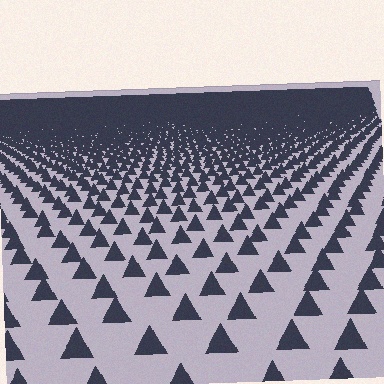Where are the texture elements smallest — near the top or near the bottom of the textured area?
Near the top.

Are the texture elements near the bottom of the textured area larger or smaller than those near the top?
Larger. Near the bottom, elements are closer to the viewer and appear at a bigger on-screen size.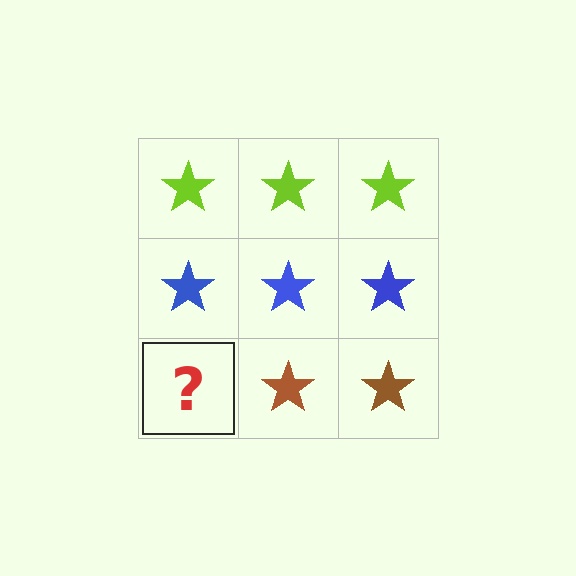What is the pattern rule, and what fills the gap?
The rule is that each row has a consistent color. The gap should be filled with a brown star.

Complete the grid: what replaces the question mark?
The question mark should be replaced with a brown star.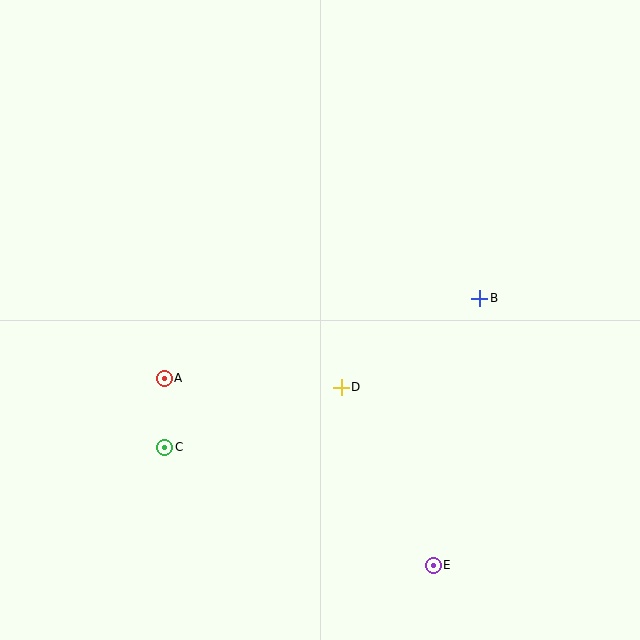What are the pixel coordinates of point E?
Point E is at (433, 565).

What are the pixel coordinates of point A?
Point A is at (164, 378).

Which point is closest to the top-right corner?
Point B is closest to the top-right corner.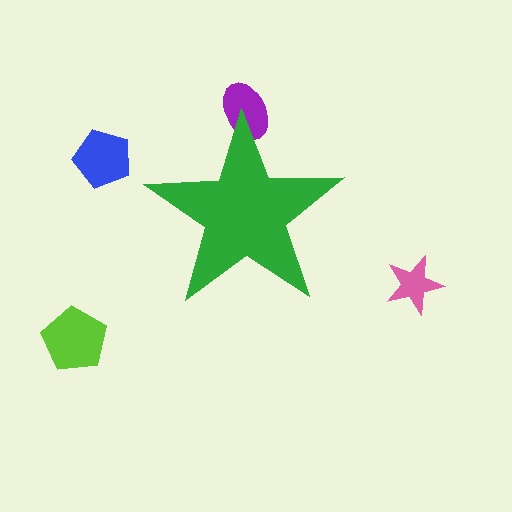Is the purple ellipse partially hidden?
Yes, the purple ellipse is partially hidden behind the green star.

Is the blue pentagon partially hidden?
No, the blue pentagon is fully visible.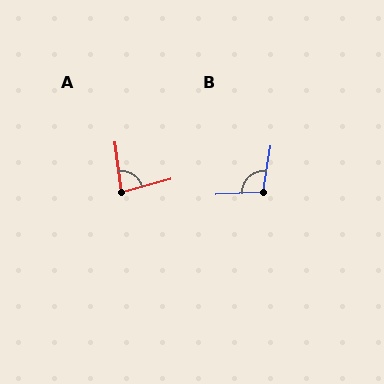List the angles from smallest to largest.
A (82°), B (102°).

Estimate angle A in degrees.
Approximately 82 degrees.